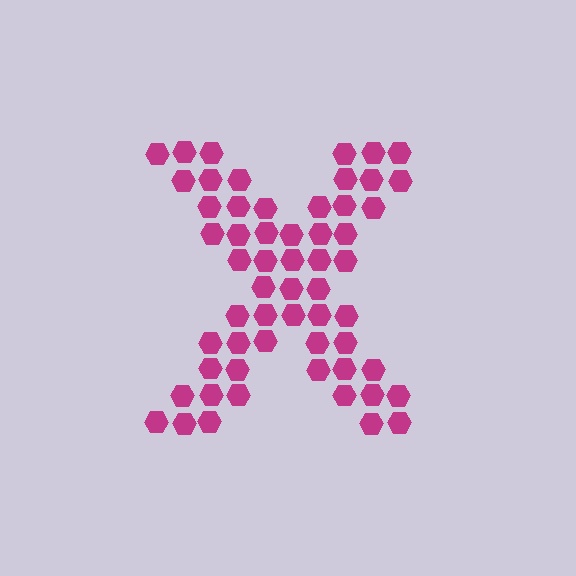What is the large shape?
The large shape is the letter X.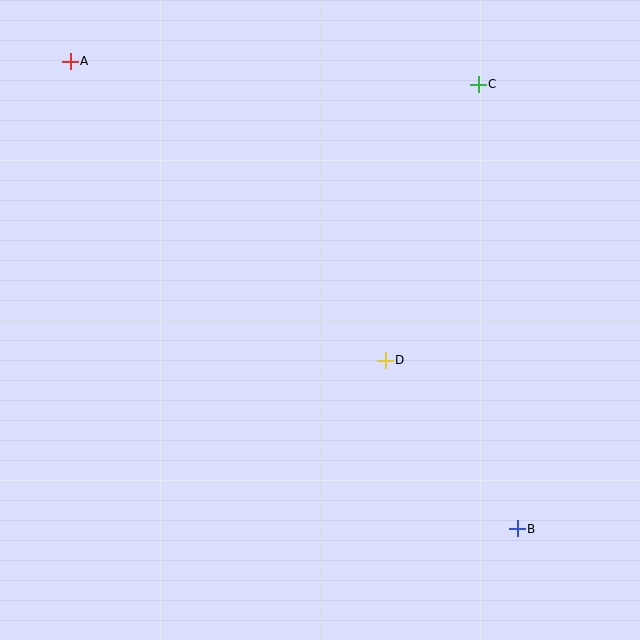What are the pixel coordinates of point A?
Point A is at (70, 61).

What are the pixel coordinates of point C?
Point C is at (478, 84).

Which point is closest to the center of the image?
Point D at (385, 360) is closest to the center.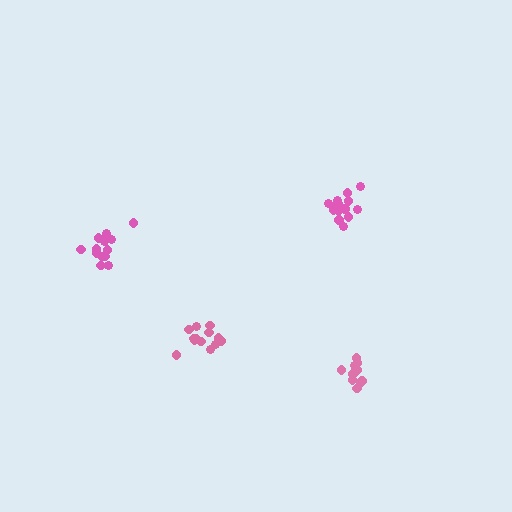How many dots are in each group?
Group 1: 13 dots, Group 2: 14 dots, Group 3: 14 dots, Group 4: 10 dots (51 total).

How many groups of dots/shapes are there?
There are 4 groups.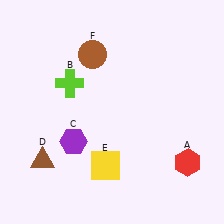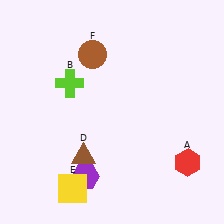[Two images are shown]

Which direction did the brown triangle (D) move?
The brown triangle (D) moved right.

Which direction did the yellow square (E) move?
The yellow square (E) moved left.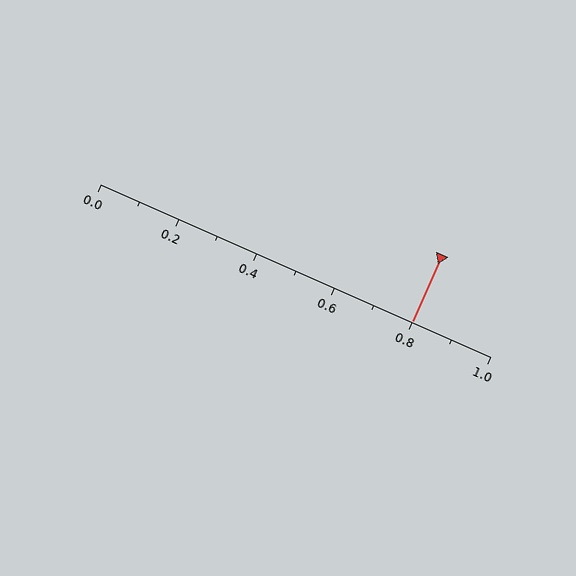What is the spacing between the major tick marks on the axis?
The major ticks are spaced 0.2 apart.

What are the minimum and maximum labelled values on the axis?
The axis runs from 0.0 to 1.0.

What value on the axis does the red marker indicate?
The marker indicates approximately 0.8.